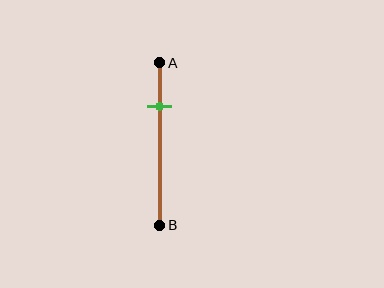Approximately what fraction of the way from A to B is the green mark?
The green mark is approximately 25% of the way from A to B.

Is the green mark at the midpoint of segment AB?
No, the mark is at about 25% from A, not at the 50% midpoint.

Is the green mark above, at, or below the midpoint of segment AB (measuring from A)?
The green mark is above the midpoint of segment AB.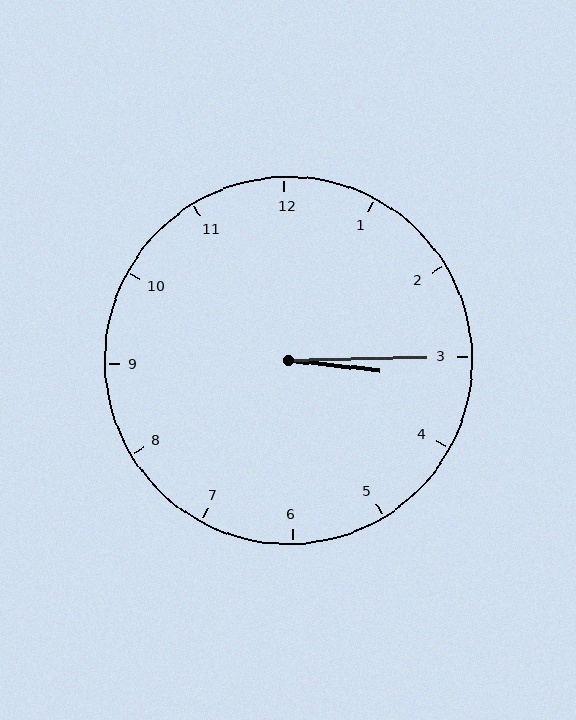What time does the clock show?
3:15.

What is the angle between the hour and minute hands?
Approximately 8 degrees.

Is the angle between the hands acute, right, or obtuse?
It is acute.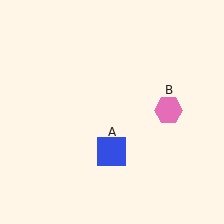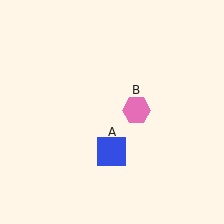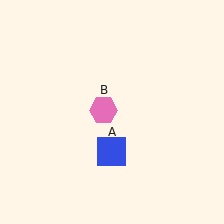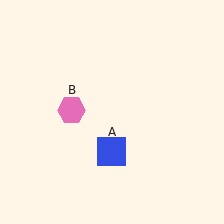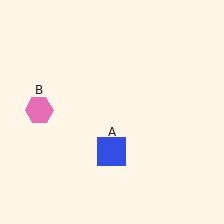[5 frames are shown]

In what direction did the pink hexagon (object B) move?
The pink hexagon (object B) moved left.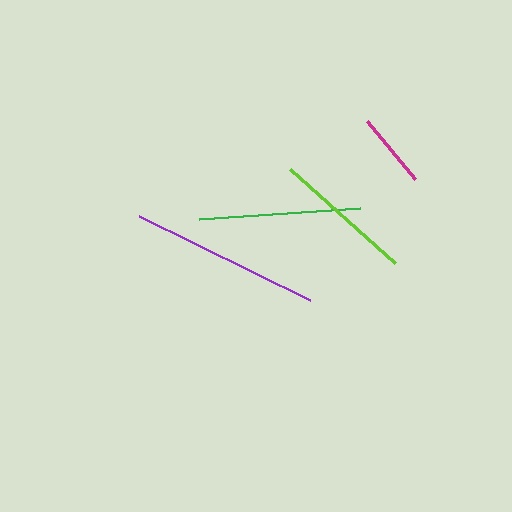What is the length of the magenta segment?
The magenta segment is approximately 75 pixels long.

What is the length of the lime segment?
The lime segment is approximately 141 pixels long.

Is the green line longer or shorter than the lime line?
The green line is longer than the lime line.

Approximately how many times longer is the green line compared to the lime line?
The green line is approximately 1.1 times the length of the lime line.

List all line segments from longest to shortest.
From longest to shortest: purple, green, lime, magenta.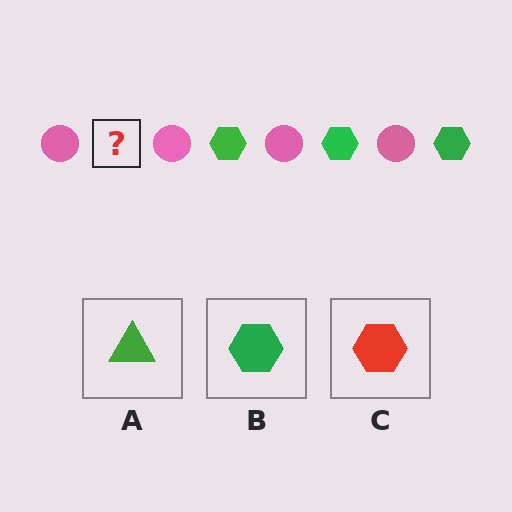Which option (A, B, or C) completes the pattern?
B.